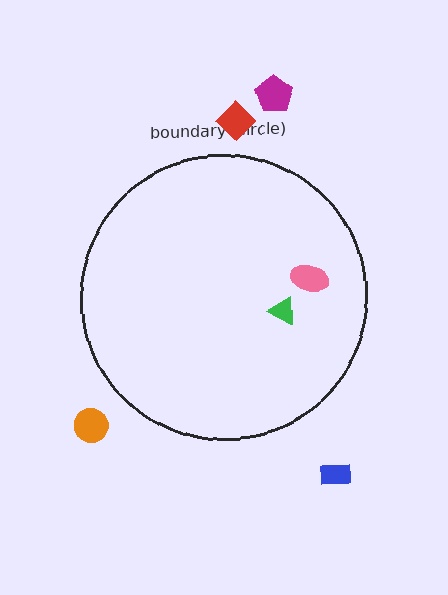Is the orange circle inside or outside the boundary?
Outside.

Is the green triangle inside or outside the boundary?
Inside.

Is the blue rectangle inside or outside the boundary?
Outside.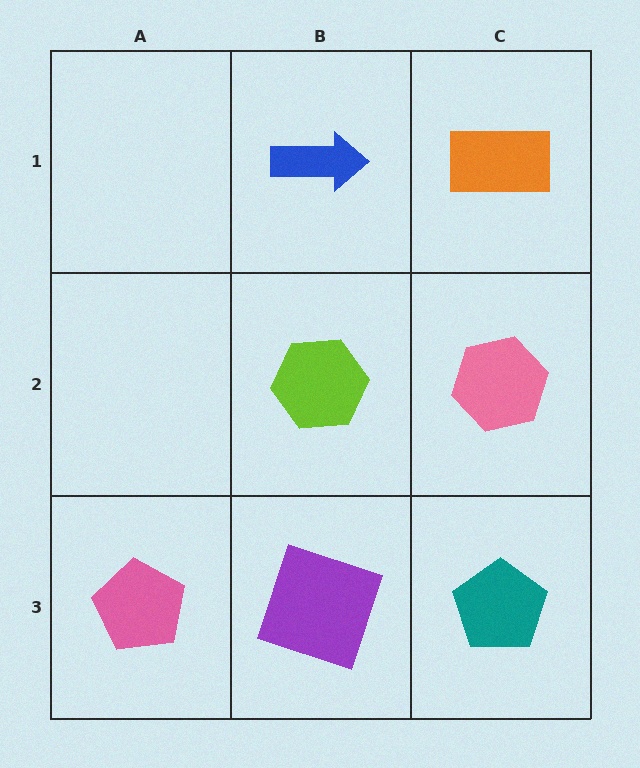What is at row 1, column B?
A blue arrow.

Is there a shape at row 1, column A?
No, that cell is empty.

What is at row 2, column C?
A pink hexagon.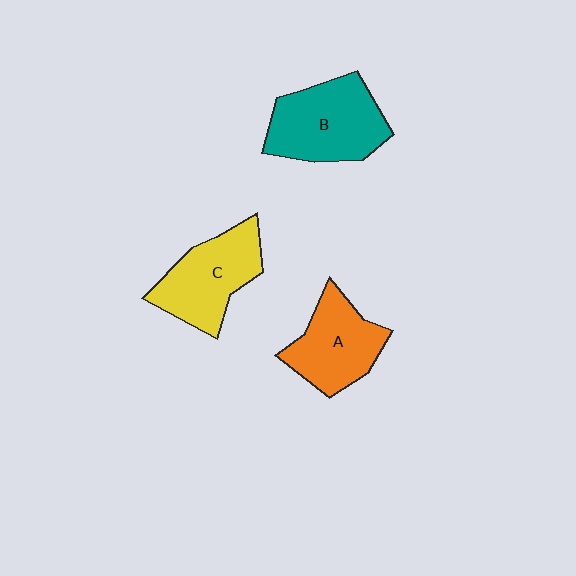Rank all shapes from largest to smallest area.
From largest to smallest: B (teal), C (yellow), A (orange).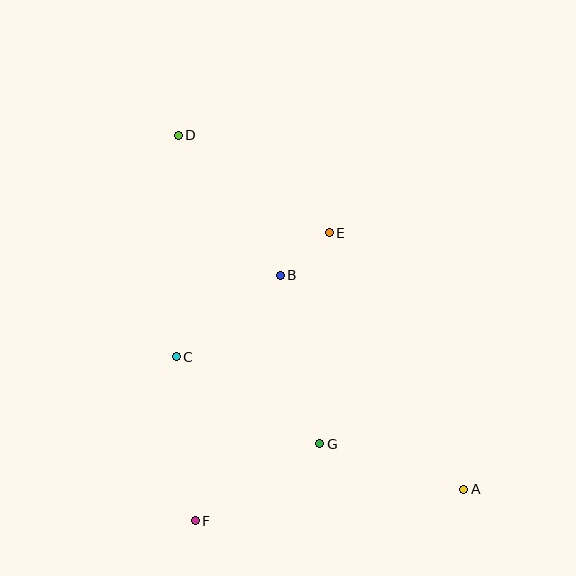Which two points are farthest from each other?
Points A and D are farthest from each other.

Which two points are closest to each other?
Points B and E are closest to each other.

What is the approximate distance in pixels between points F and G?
The distance between F and G is approximately 147 pixels.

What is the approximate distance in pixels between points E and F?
The distance between E and F is approximately 318 pixels.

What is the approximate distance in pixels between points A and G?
The distance between A and G is approximately 151 pixels.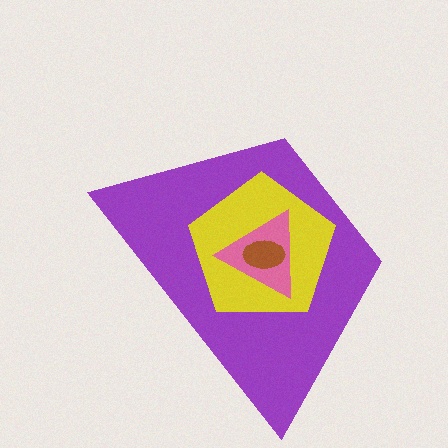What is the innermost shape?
The brown ellipse.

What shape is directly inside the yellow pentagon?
The pink triangle.